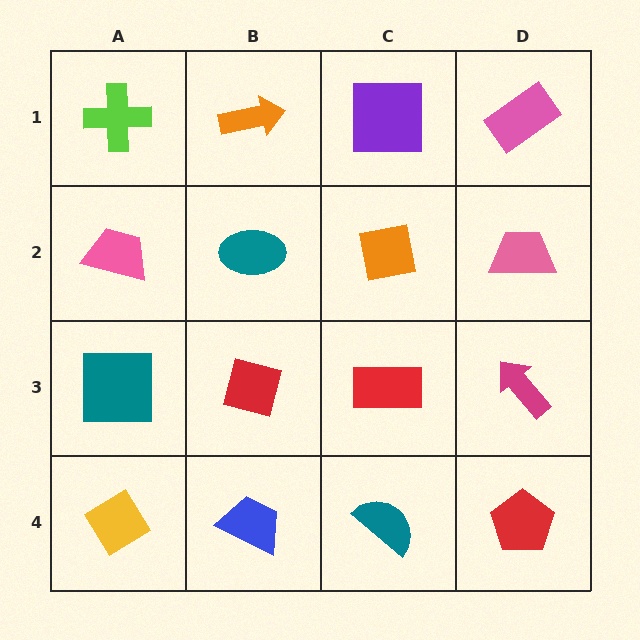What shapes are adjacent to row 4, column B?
A red square (row 3, column B), a yellow diamond (row 4, column A), a teal semicircle (row 4, column C).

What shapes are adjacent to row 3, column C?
An orange square (row 2, column C), a teal semicircle (row 4, column C), a red square (row 3, column B), a magenta arrow (row 3, column D).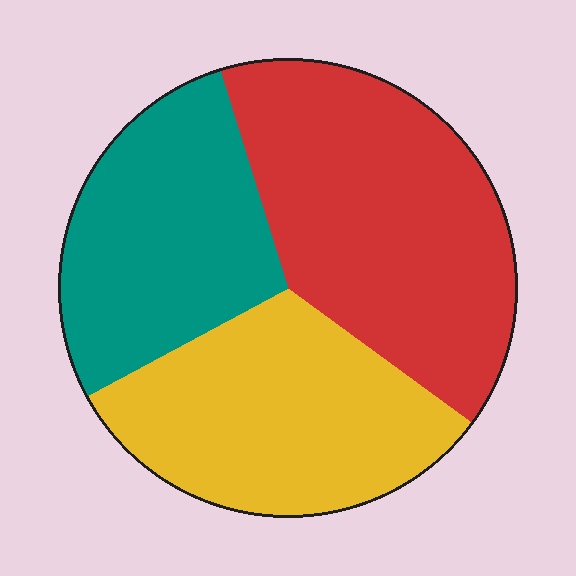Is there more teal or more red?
Red.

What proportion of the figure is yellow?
Yellow takes up between a sixth and a third of the figure.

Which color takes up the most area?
Red, at roughly 40%.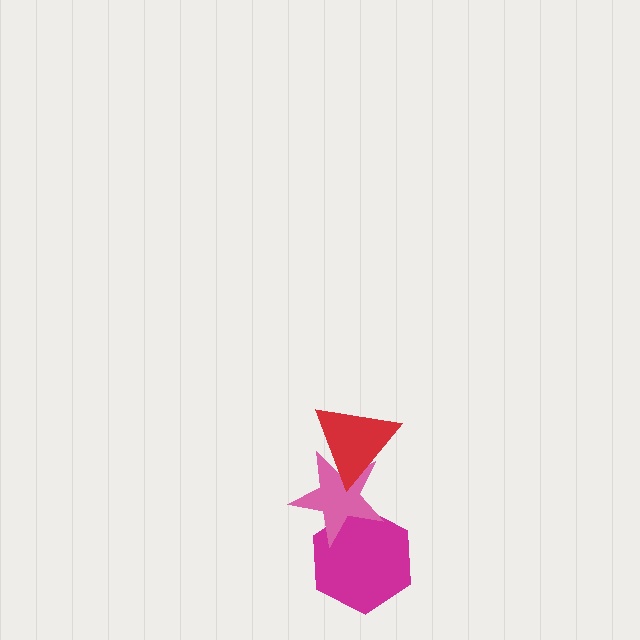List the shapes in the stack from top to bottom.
From top to bottom: the red triangle, the pink star, the magenta hexagon.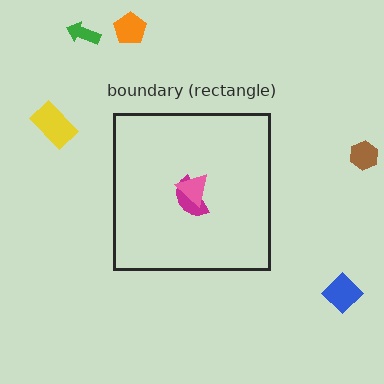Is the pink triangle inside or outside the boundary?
Inside.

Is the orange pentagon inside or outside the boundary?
Outside.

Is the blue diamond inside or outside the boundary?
Outside.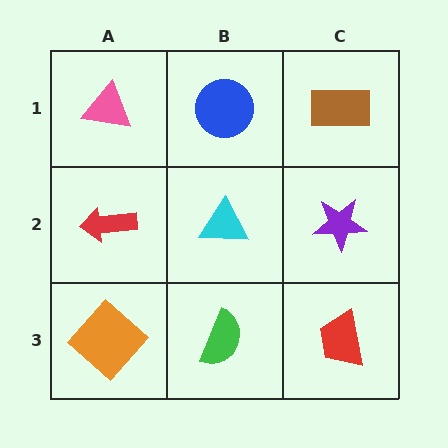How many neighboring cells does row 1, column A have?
2.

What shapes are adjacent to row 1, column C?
A purple star (row 2, column C), a blue circle (row 1, column B).